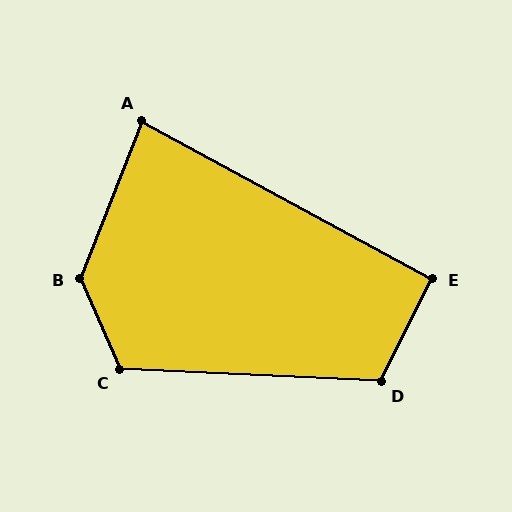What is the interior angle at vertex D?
Approximately 113 degrees (obtuse).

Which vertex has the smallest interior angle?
A, at approximately 83 degrees.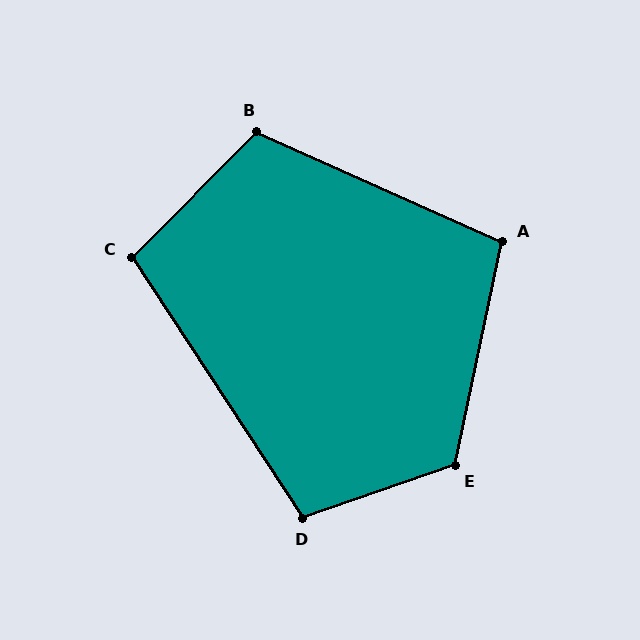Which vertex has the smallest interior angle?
C, at approximately 102 degrees.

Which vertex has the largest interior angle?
E, at approximately 121 degrees.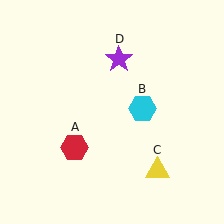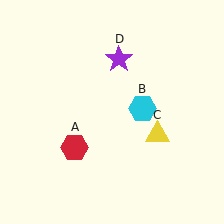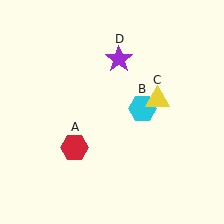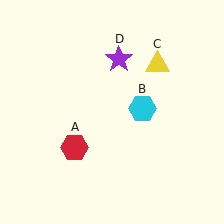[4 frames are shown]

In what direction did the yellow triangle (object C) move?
The yellow triangle (object C) moved up.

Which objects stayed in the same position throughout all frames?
Red hexagon (object A) and cyan hexagon (object B) and purple star (object D) remained stationary.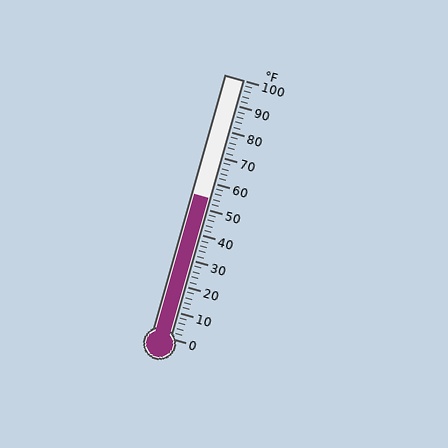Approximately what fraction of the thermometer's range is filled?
The thermometer is filled to approximately 55% of its range.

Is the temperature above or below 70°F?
The temperature is below 70°F.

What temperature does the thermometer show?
The thermometer shows approximately 54°F.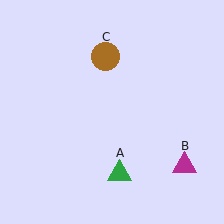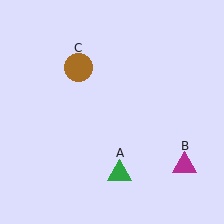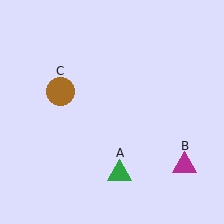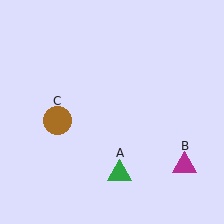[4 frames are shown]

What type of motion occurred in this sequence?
The brown circle (object C) rotated counterclockwise around the center of the scene.